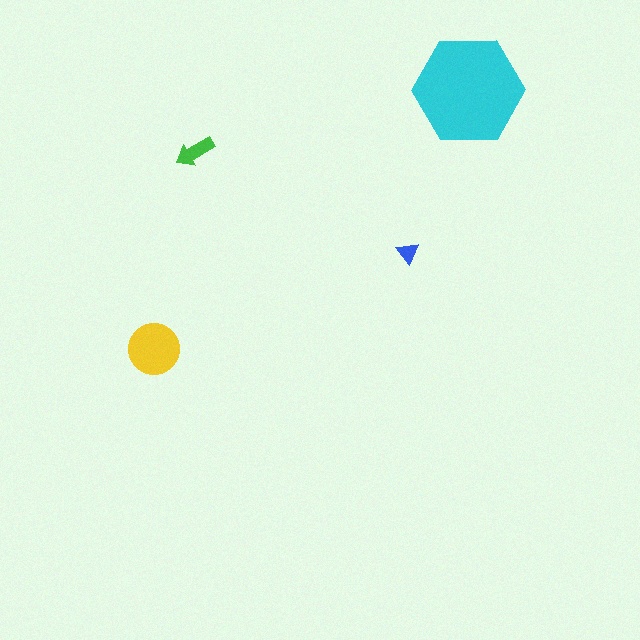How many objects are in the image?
There are 4 objects in the image.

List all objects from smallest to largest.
The blue triangle, the green arrow, the yellow circle, the cyan hexagon.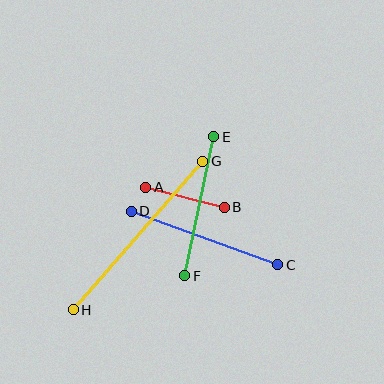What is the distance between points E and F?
The distance is approximately 142 pixels.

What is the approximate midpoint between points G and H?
The midpoint is at approximately (138, 236) pixels.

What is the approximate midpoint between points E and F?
The midpoint is at approximately (199, 206) pixels.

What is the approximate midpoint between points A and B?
The midpoint is at approximately (185, 197) pixels.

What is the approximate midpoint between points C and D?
The midpoint is at approximately (204, 238) pixels.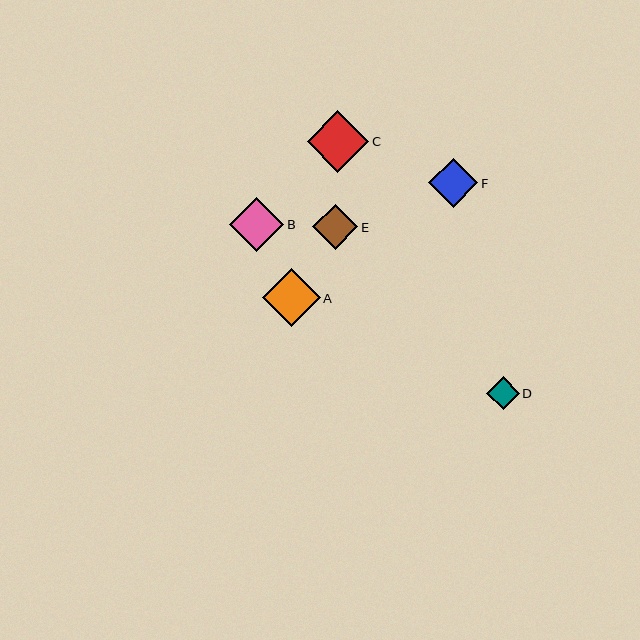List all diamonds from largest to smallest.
From largest to smallest: C, A, B, F, E, D.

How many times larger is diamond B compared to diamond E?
Diamond B is approximately 1.2 times the size of diamond E.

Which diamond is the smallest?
Diamond D is the smallest with a size of approximately 32 pixels.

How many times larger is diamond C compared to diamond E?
Diamond C is approximately 1.4 times the size of diamond E.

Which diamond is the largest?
Diamond C is the largest with a size of approximately 62 pixels.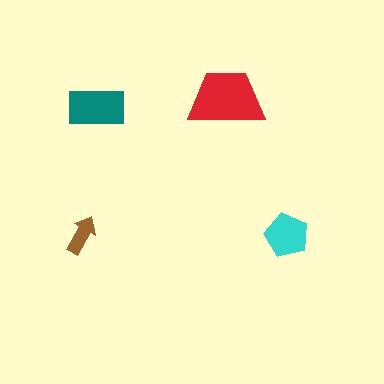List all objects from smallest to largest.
The brown arrow, the cyan pentagon, the teal rectangle, the red trapezoid.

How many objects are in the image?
There are 4 objects in the image.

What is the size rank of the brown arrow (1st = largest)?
4th.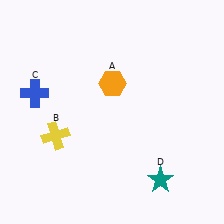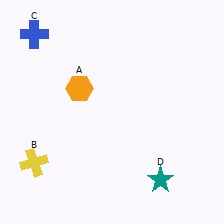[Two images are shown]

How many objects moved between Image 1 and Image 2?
3 objects moved between the two images.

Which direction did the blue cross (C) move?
The blue cross (C) moved up.